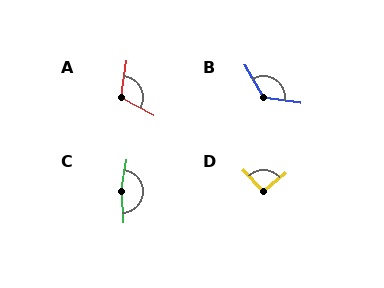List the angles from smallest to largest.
D (94°), A (110°), B (128°), C (168°).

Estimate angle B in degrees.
Approximately 128 degrees.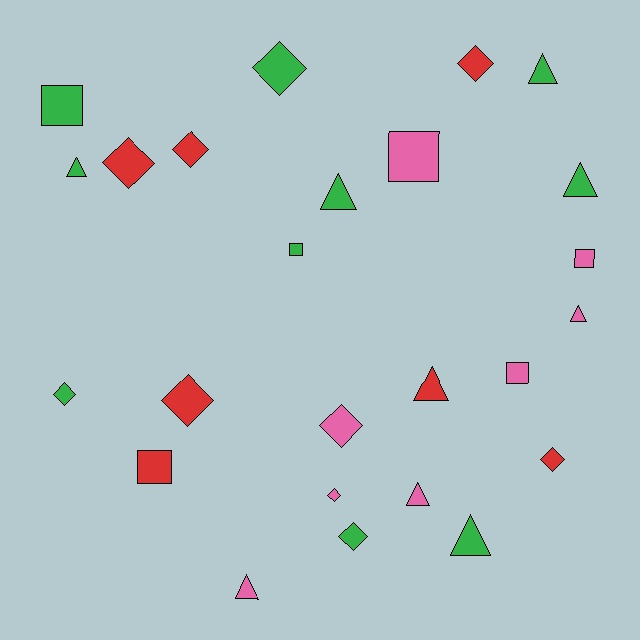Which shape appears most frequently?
Diamond, with 10 objects.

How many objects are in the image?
There are 25 objects.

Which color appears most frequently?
Green, with 10 objects.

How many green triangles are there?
There are 5 green triangles.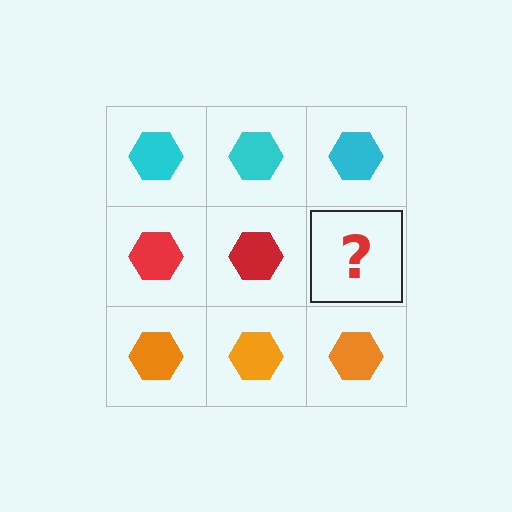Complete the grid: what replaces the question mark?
The question mark should be replaced with a red hexagon.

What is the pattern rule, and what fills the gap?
The rule is that each row has a consistent color. The gap should be filled with a red hexagon.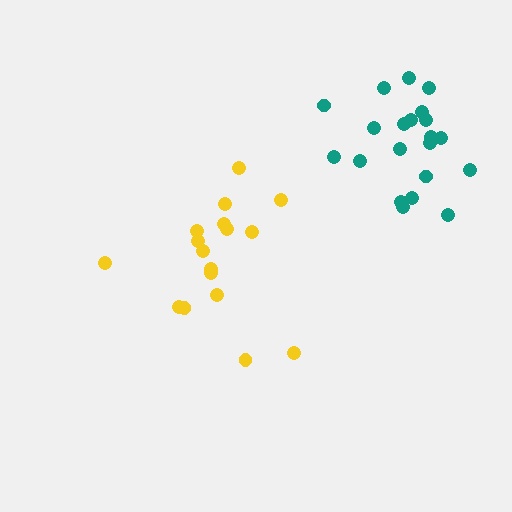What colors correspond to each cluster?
The clusters are colored: teal, yellow.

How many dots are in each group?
Group 1: 21 dots, Group 2: 17 dots (38 total).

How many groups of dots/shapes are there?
There are 2 groups.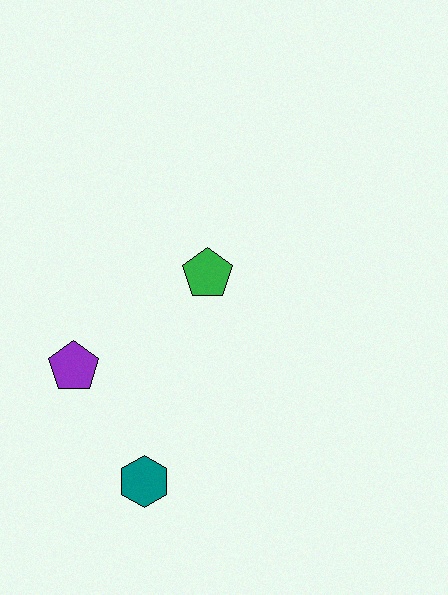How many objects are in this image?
There are 3 objects.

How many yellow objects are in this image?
There are no yellow objects.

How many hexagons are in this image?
There is 1 hexagon.